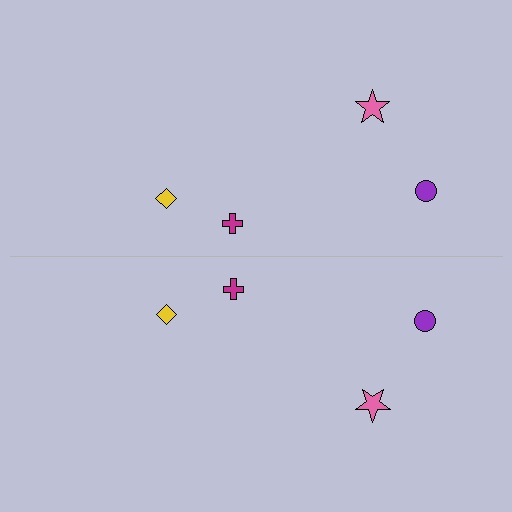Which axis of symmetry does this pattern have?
The pattern has a horizontal axis of symmetry running through the center of the image.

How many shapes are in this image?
There are 8 shapes in this image.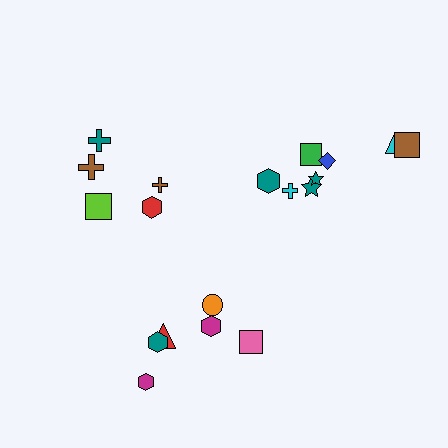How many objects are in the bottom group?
There are 6 objects.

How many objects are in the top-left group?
There are 5 objects.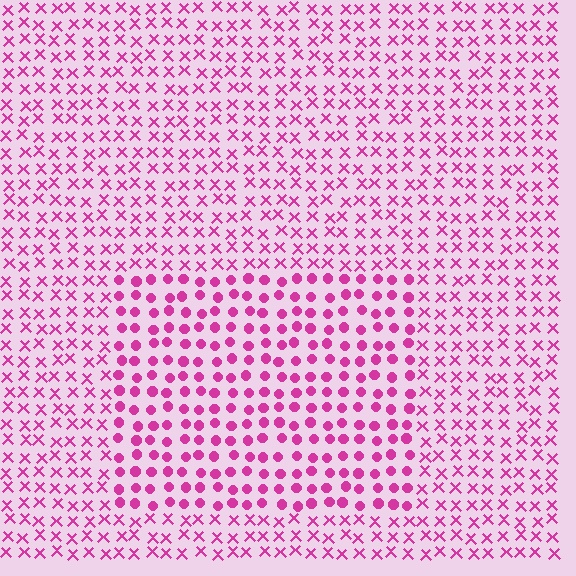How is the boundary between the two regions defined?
The boundary is defined by a change in element shape: circles inside vs. X marks outside. All elements share the same color and spacing.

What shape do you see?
I see a rectangle.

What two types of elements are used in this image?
The image uses circles inside the rectangle region and X marks outside it.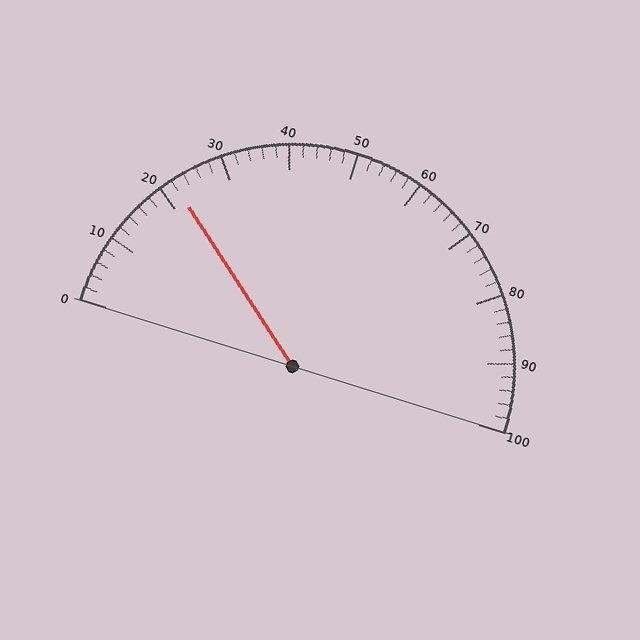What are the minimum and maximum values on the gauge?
The gauge ranges from 0 to 100.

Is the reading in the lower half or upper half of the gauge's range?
The reading is in the lower half of the range (0 to 100).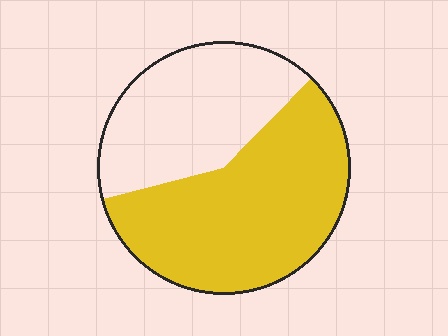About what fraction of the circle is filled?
About three fifths (3/5).